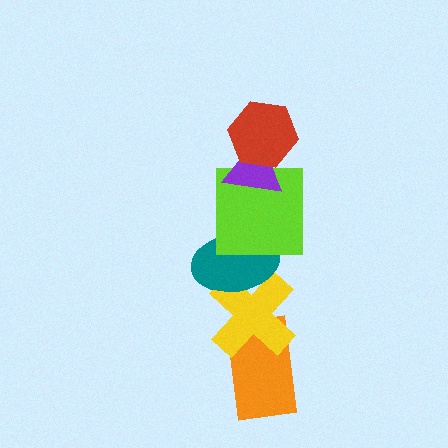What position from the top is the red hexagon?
The red hexagon is 1st from the top.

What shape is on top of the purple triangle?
The red hexagon is on top of the purple triangle.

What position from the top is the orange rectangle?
The orange rectangle is 6th from the top.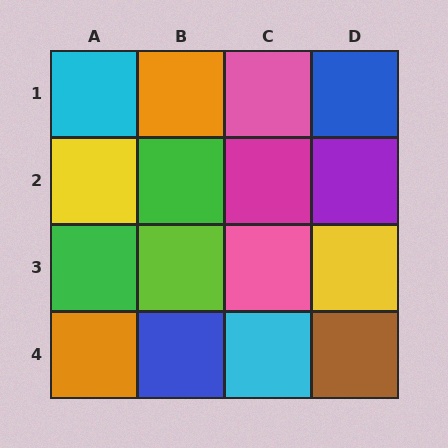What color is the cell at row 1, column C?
Pink.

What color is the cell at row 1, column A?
Cyan.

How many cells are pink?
2 cells are pink.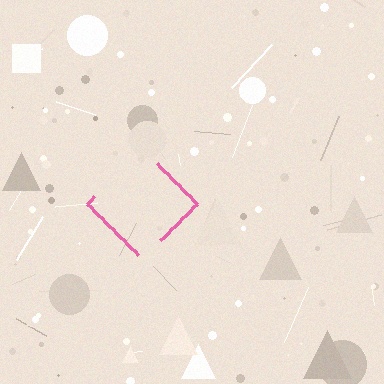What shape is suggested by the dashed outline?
The dashed outline suggests a diamond.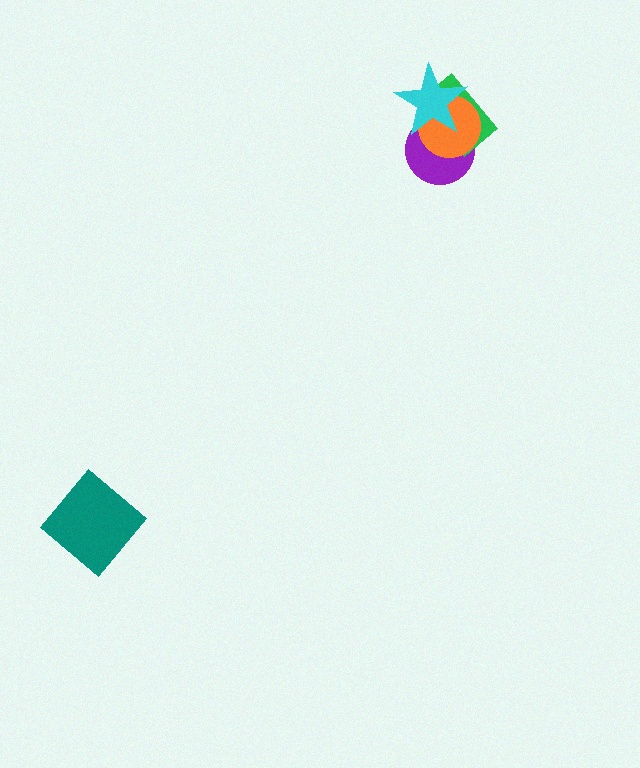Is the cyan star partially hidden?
No, no other shape covers it.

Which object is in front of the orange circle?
The cyan star is in front of the orange circle.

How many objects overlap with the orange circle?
3 objects overlap with the orange circle.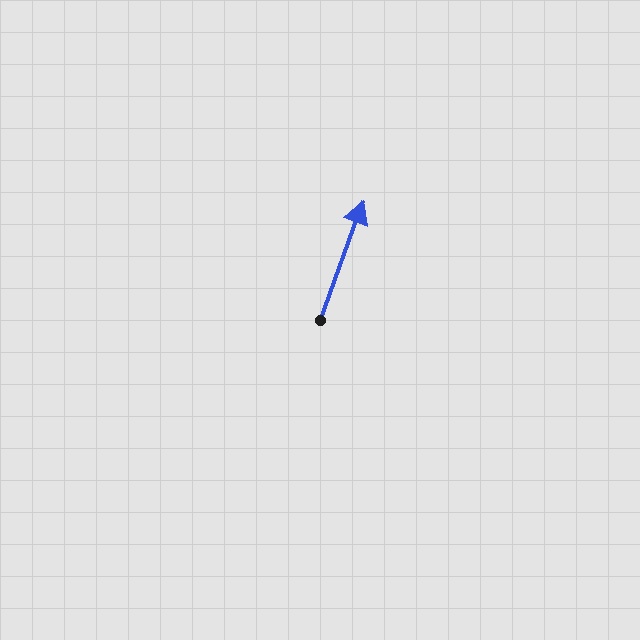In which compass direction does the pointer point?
North.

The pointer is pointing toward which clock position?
Roughly 1 o'clock.